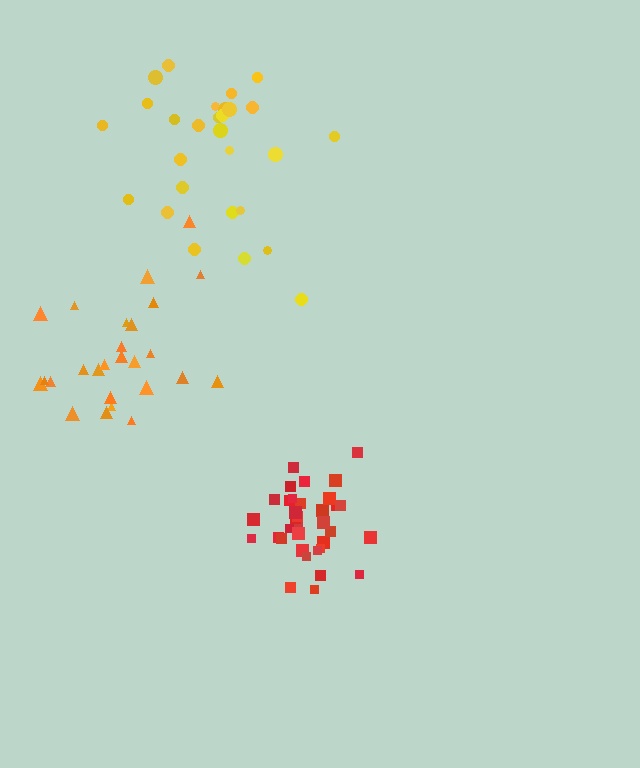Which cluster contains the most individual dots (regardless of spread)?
Red (35).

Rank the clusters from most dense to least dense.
red, orange, yellow.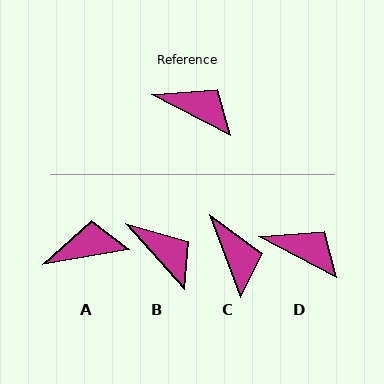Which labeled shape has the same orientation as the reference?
D.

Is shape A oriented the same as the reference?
No, it is off by about 37 degrees.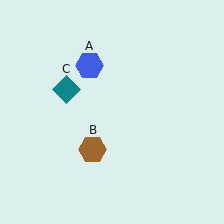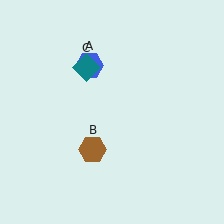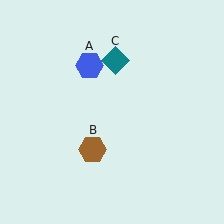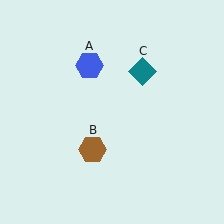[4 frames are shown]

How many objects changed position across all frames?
1 object changed position: teal diamond (object C).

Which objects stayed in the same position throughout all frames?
Blue hexagon (object A) and brown hexagon (object B) remained stationary.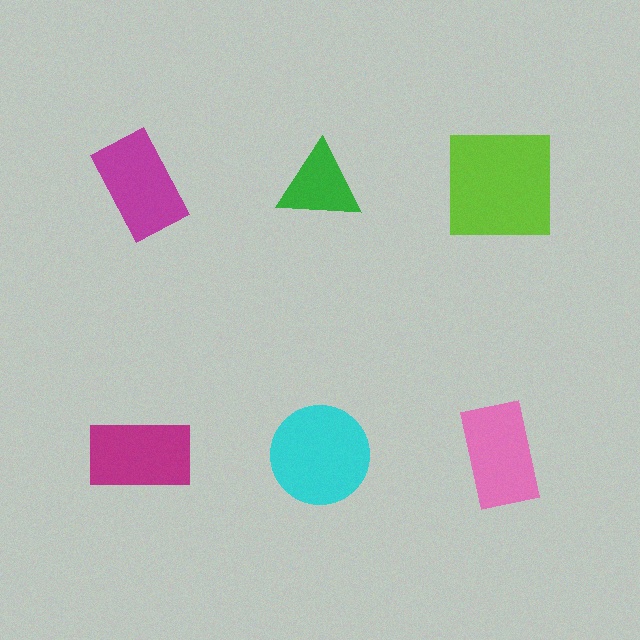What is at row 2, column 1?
A magenta rectangle.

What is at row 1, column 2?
A green triangle.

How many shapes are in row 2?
3 shapes.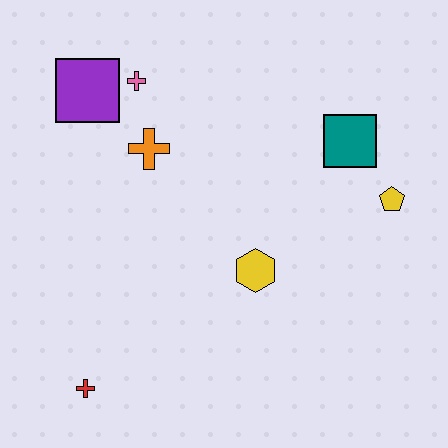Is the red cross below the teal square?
Yes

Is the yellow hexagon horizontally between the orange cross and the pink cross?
No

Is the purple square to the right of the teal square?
No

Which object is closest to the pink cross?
The purple square is closest to the pink cross.